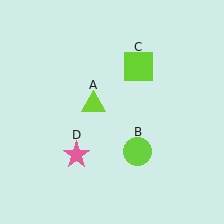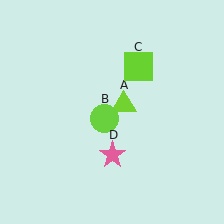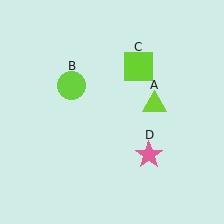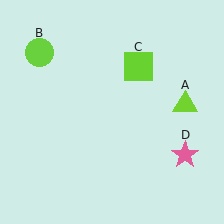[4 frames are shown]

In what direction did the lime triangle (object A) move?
The lime triangle (object A) moved right.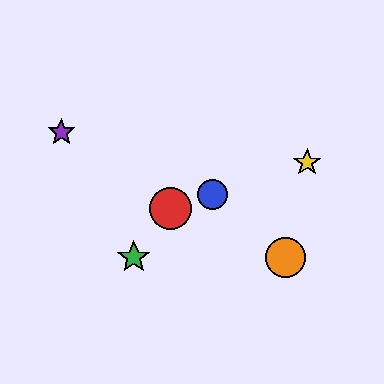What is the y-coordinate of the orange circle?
The orange circle is at y≈257.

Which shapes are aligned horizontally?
The green star, the orange circle are aligned horizontally.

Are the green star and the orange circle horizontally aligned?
Yes, both are at y≈257.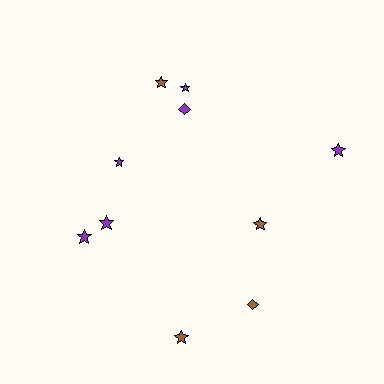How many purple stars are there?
There are 5 purple stars.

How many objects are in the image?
There are 10 objects.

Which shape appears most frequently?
Star, with 8 objects.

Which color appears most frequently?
Purple, with 6 objects.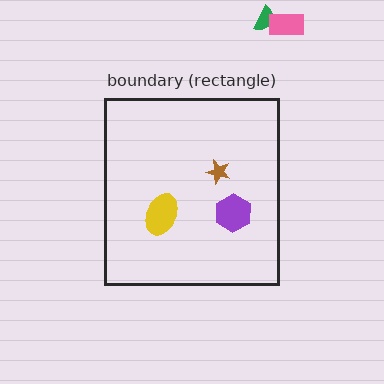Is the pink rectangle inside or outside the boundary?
Outside.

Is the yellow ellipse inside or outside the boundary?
Inside.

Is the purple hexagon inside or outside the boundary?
Inside.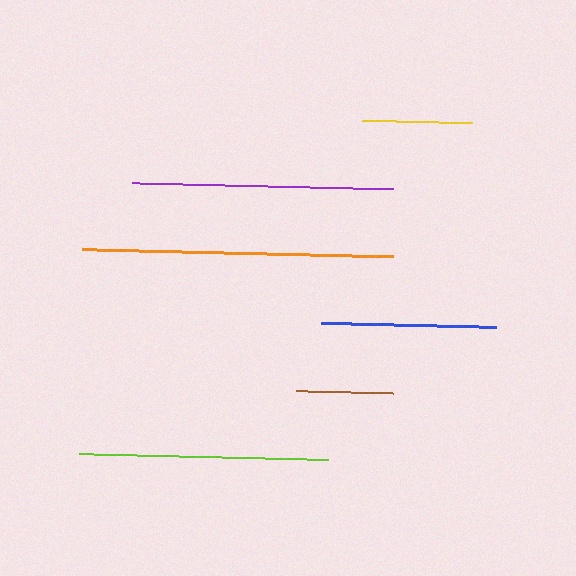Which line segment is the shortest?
The brown line is the shortest at approximately 97 pixels.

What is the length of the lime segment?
The lime segment is approximately 249 pixels long.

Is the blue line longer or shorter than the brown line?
The blue line is longer than the brown line.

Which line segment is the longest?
The orange line is the longest at approximately 311 pixels.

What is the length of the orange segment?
The orange segment is approximately 311 pixels long.